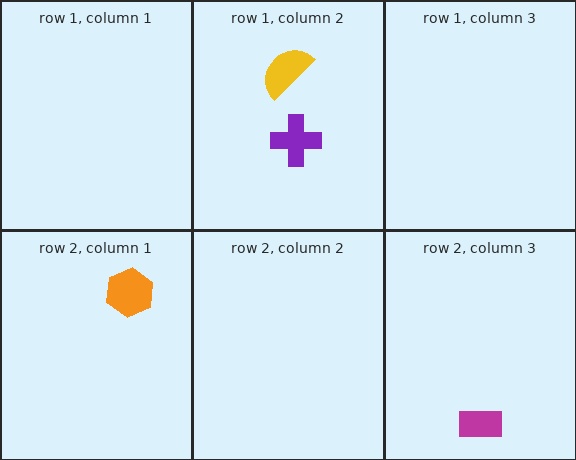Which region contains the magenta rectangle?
The row 2, column 3 region.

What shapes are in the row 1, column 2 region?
The purple cross, the yellow semicircle.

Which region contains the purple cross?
The row 1, column 2 region.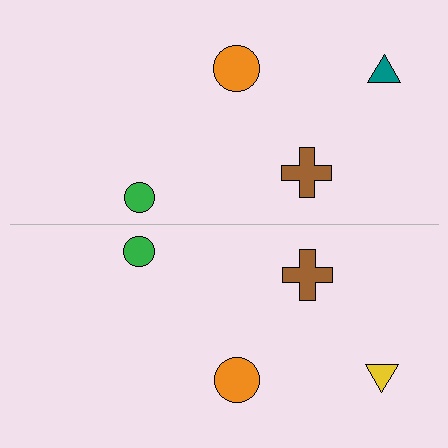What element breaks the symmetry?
The yellow triangle on the bottom side breaks the symmetry — its mirror counterpart is teal.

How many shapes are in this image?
There are 8 shapes in this image.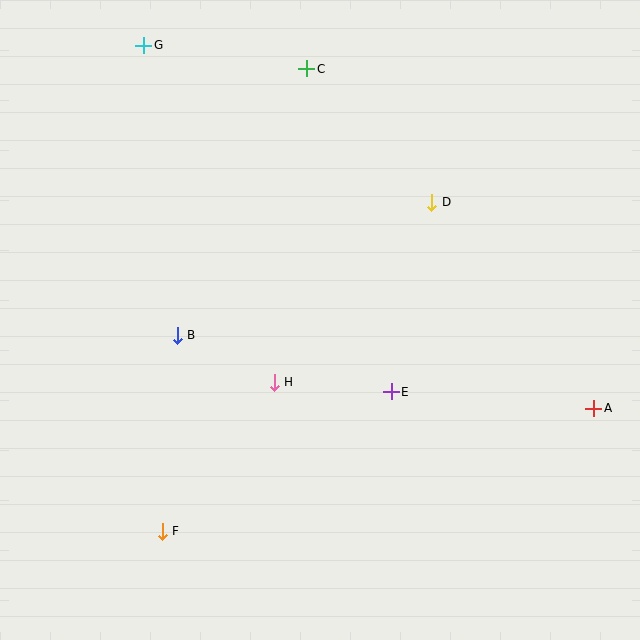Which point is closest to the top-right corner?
Point D is closest to the top-right corner.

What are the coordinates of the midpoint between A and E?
The midpoint between A and E is at (492, 400).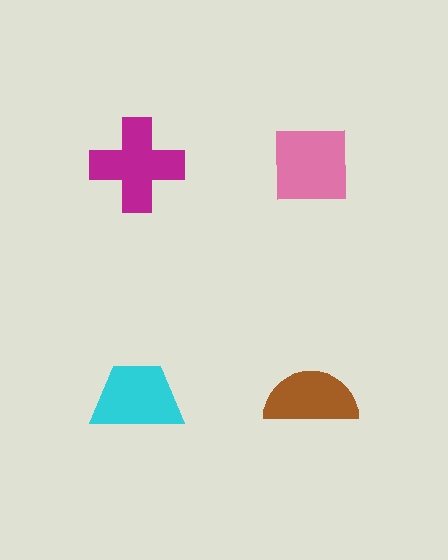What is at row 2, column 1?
A cyan trapezoid.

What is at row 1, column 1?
A magenta cross.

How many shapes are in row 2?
2 shapes.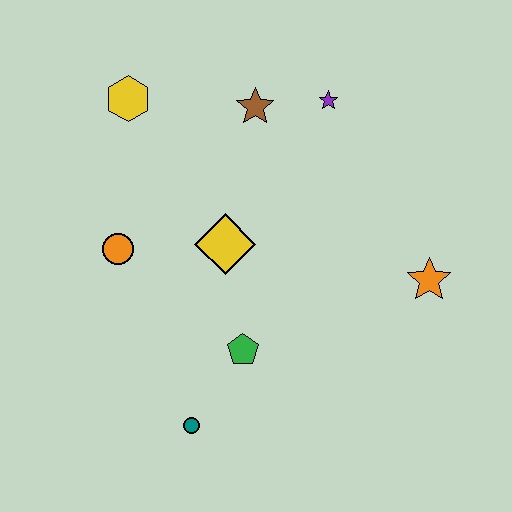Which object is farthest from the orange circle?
The orange star is farthest from the orange circle.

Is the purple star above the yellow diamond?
Yes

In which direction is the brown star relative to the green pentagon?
The brown star is above the green pentagon.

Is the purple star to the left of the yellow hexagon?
No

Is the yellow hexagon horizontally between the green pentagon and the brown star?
No